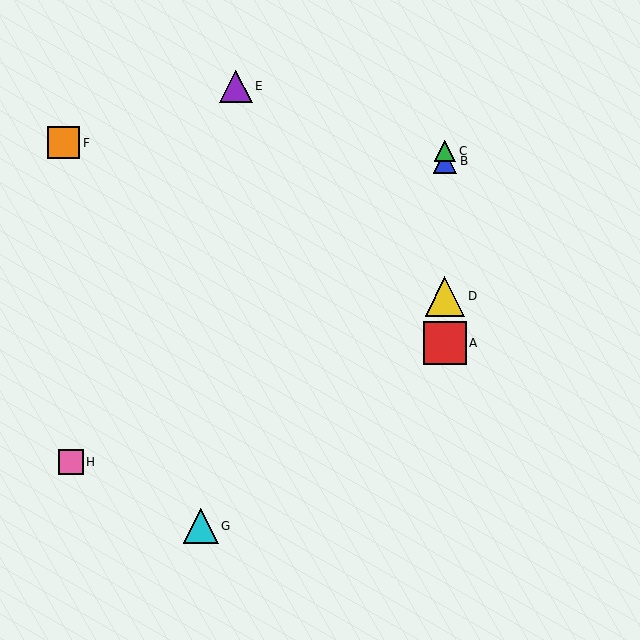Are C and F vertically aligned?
No, C is at x≈445 and F is at x≈63.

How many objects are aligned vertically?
4 objects (A, B, C, D) are aligned vertically.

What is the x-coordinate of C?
Object C is at x≈445.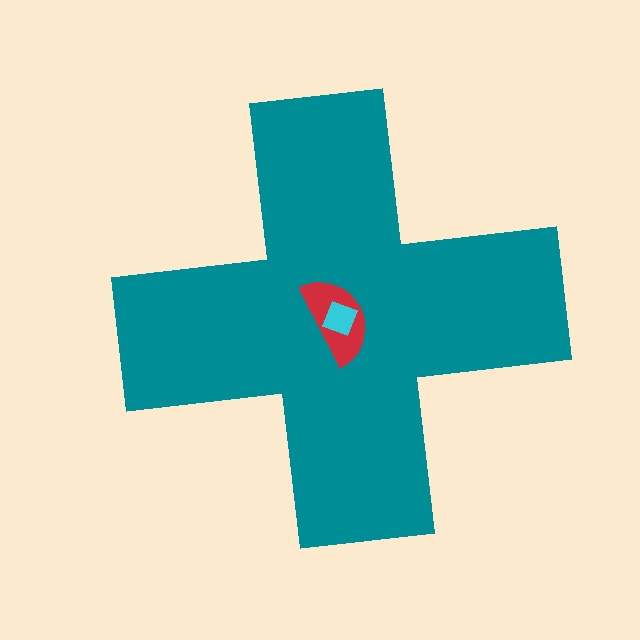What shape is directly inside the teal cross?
The red semicircle.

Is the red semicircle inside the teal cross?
Yes.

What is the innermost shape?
The cyan diamond.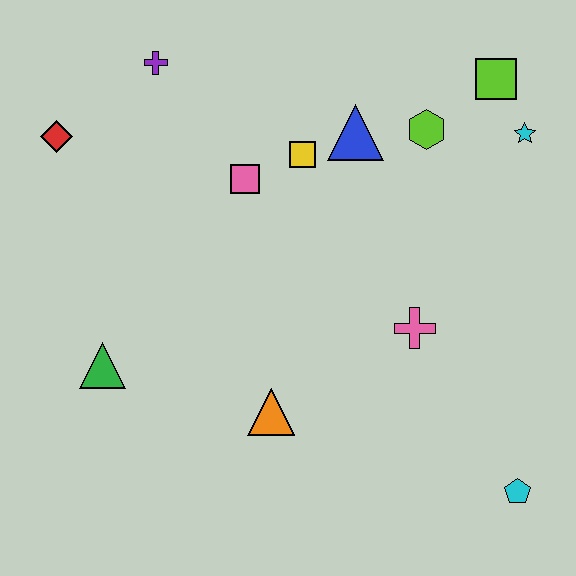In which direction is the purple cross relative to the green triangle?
The purple cross is above the green triangle.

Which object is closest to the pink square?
The yellow square is closest to the pink square.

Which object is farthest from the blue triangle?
The cyan pentagon is farthest from the blue triangle.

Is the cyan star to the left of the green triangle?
No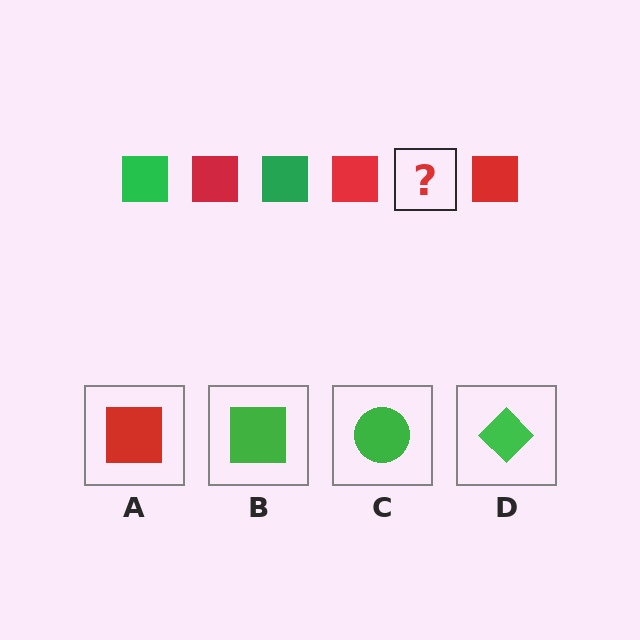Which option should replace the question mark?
Option B.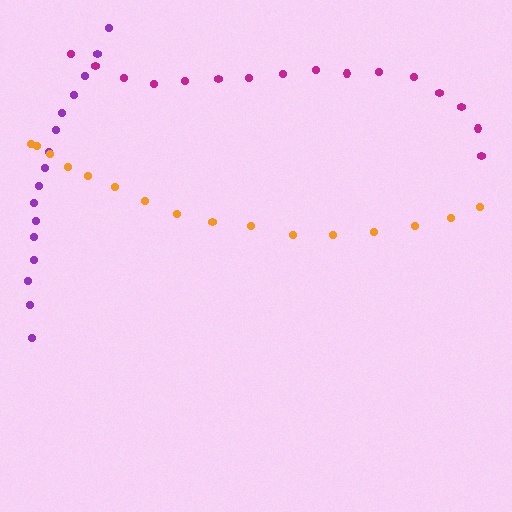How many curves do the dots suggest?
There are 3 distinct paths.